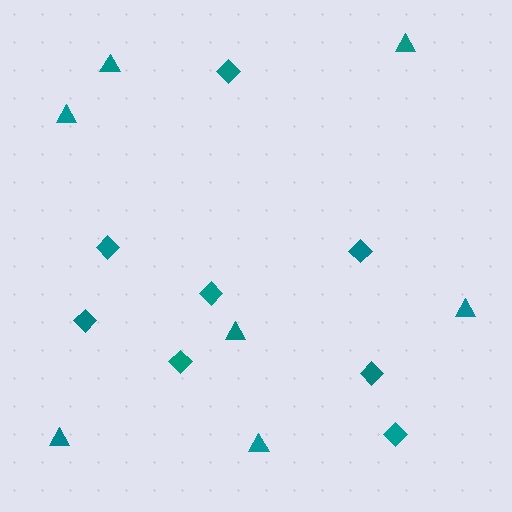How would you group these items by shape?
There are 2 groups: one group of triangles (7) and one group of diamonds (8).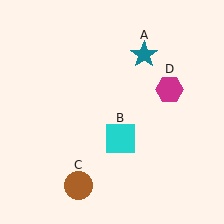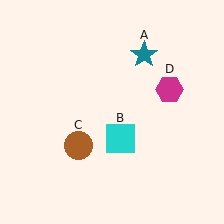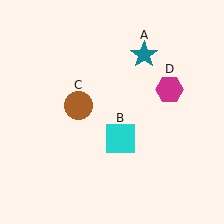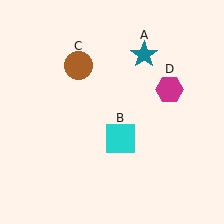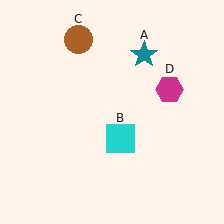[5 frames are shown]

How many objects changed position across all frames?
1 object changed position: brown circle (object C).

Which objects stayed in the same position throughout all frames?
Teal star (object A) and cyan square (object B) and magenta hexagon (object D) remained stationary.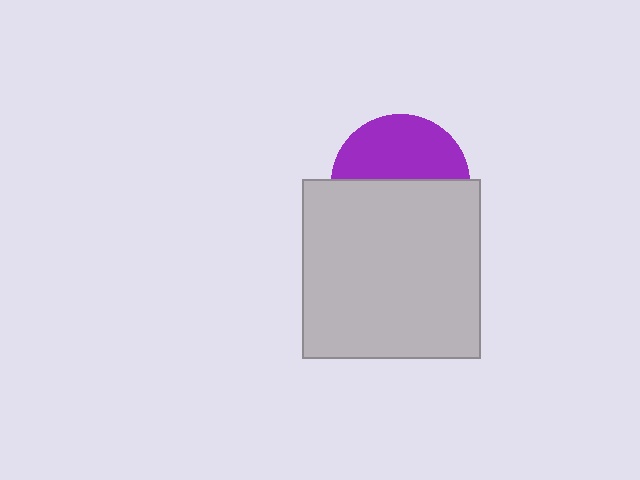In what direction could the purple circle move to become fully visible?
The purple circle could move up. That would shift it out from behind the light gray square entirely.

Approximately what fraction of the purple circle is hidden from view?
Roughly 54% of the purple circle is hidden behind the light gray square.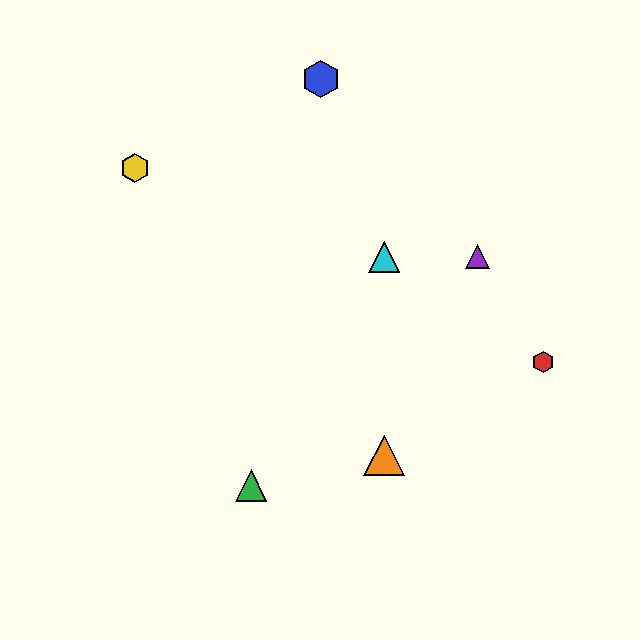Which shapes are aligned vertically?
The orange triangle, the cyan triangle are aligned vertically.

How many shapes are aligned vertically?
2 shapes (the orange triangle, the cyan triangle) are aligned vertically.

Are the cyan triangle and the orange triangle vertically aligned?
Yes, both are at x≈384.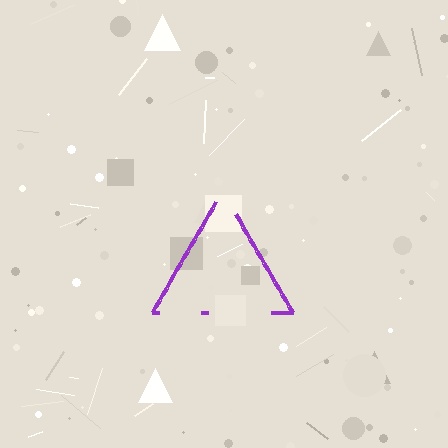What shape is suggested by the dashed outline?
The dashed outline suggests a triangle.